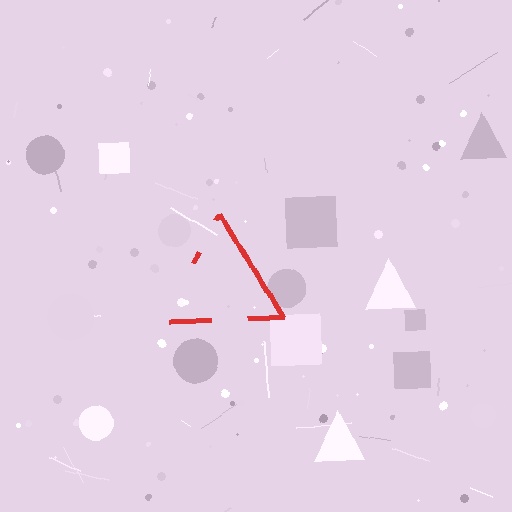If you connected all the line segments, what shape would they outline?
They would outline a triangle.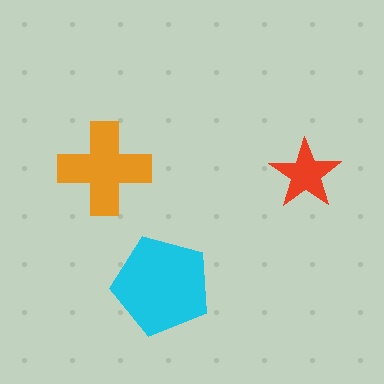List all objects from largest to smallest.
The cyan pentagon, the orange cross, the red star.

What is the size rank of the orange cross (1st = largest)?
2nd.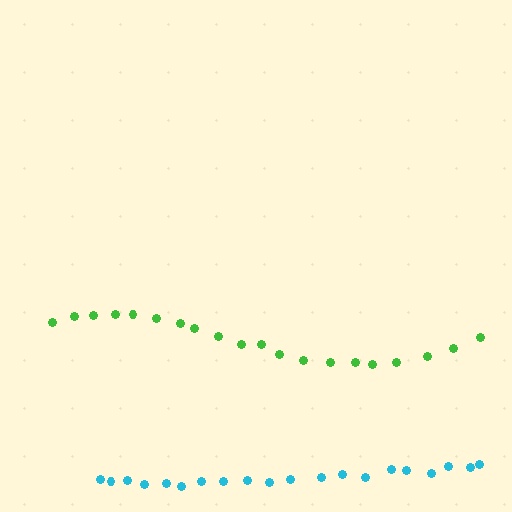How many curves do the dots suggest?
There are 2 distinct paths.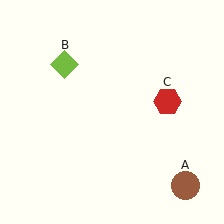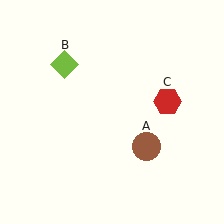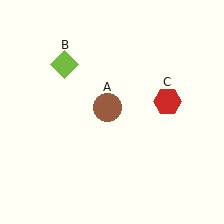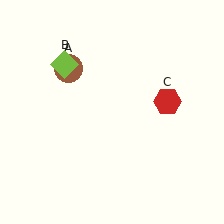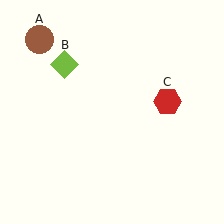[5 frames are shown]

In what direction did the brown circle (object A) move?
The brown circle (object A) moved up and to the left.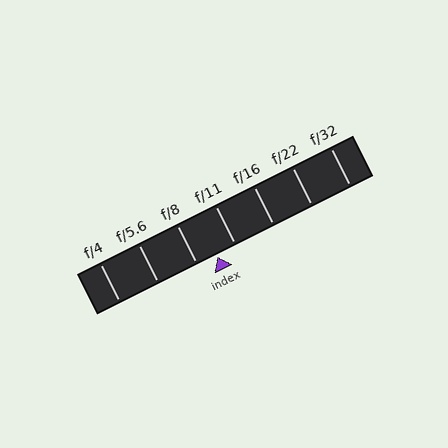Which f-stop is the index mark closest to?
The index mark is closest to f/11.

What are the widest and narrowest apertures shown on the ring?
The widest aperture shown is f/4 and the narrowest is f/32.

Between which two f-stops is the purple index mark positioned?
The index mark is between f/8 and f/11.